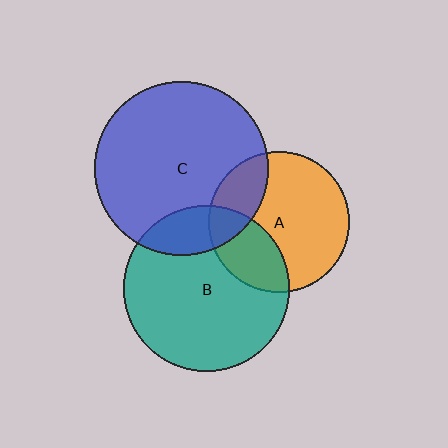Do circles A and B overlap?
Yes.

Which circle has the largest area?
Circle C (blue).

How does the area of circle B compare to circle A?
Approximately 1.4 times.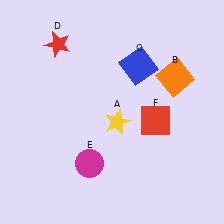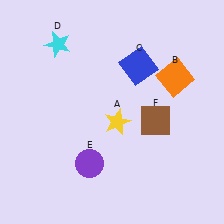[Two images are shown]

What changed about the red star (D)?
In Image 1, D is red. In Image 2, it changed to cyan.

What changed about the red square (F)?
In Image 1, F is red. In Image 2, it changed to brown.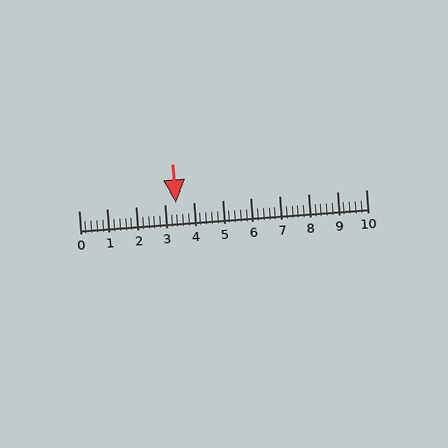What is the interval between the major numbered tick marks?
The major tick marks are spaced 1 units apart.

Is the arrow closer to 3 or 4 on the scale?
The arrow is closer to 3.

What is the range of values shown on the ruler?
The ruler shows values from 0 to 10.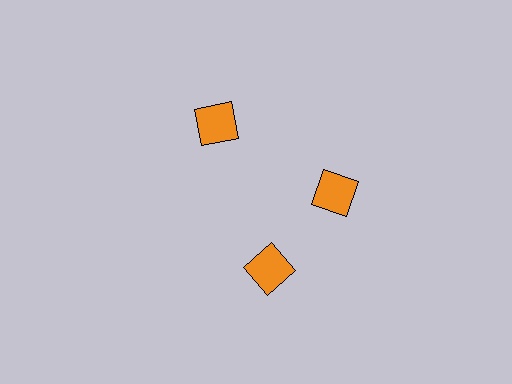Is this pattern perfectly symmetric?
No. The 3 orange squares are arranged in a ring, but one element near the 7 o'clock position is rotated out of alignment along the ring, breaking the 3-fold rotational symmetry.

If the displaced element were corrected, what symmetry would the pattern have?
It would have 3-fold rotational symmetry — the pattern would map onto itself every 120 degrees.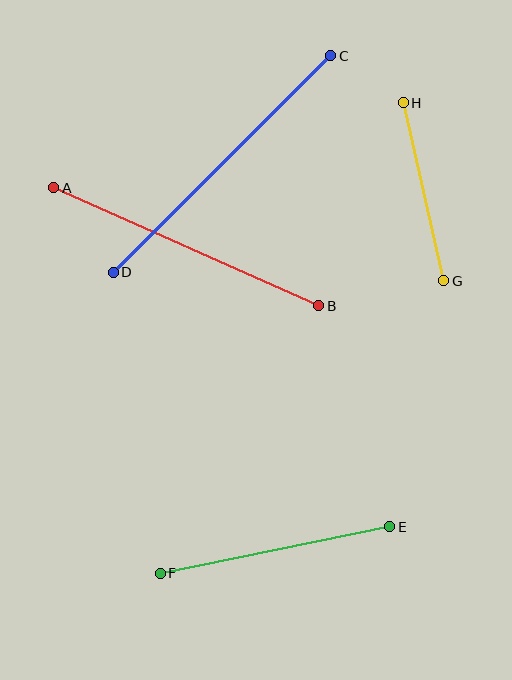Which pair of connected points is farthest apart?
Points C and D are farthest apart.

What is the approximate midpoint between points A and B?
The midpoint is at approximately (186, 247) pixels.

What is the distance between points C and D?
The distance is approximately 307 pixels.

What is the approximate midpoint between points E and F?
The midpoint is at approximately (275, 550) pixels.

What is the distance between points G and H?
The distance is approximately 183 pixels.